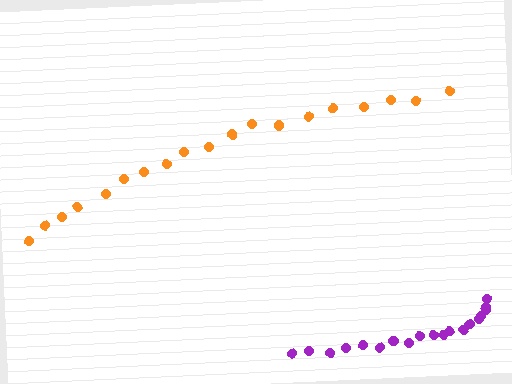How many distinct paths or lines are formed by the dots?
There are 2 distinct paths.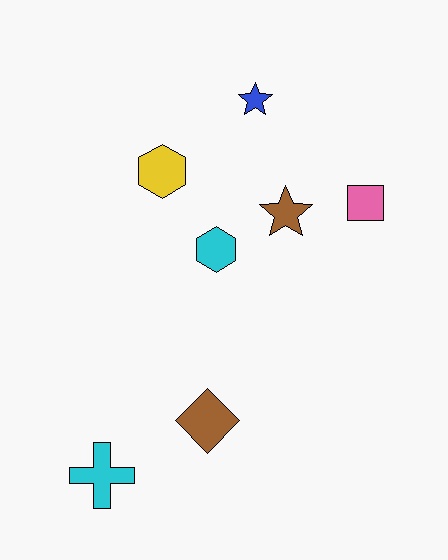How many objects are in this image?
There are 7 objects.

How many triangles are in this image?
There are no triangles.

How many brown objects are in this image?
There are 2 brown objects.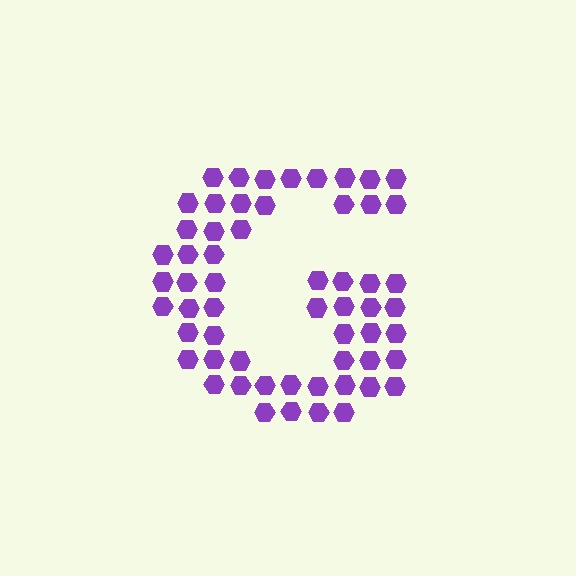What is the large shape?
The large shape is the letter G.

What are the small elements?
The small elements are hexagons.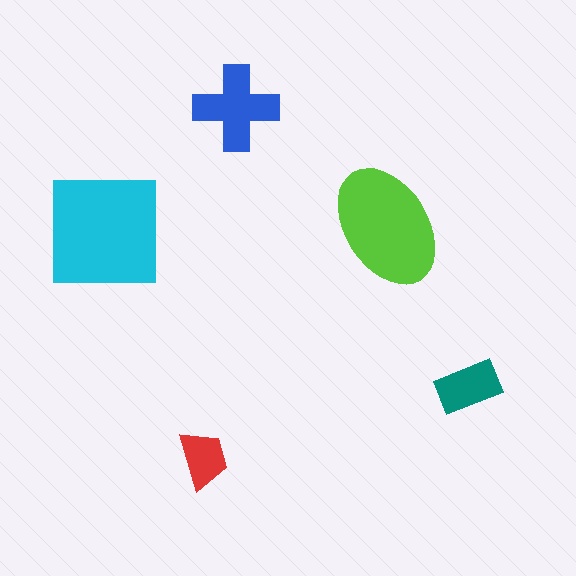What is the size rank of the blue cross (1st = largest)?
3rd.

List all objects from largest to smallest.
The cyan square, the lime ellipse, the blue cross, the teal rectangle, the red trapezoid.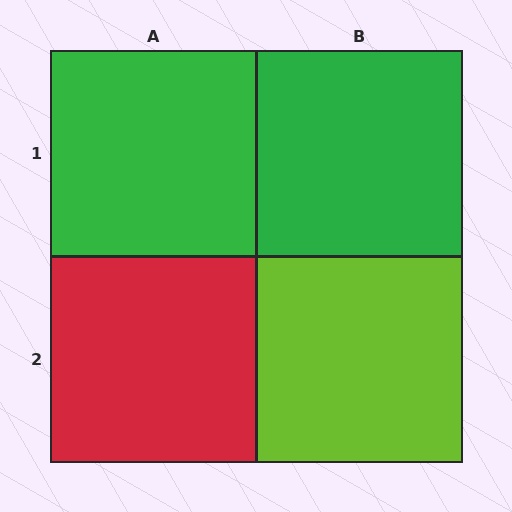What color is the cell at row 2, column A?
Red.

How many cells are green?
2 cells are green.